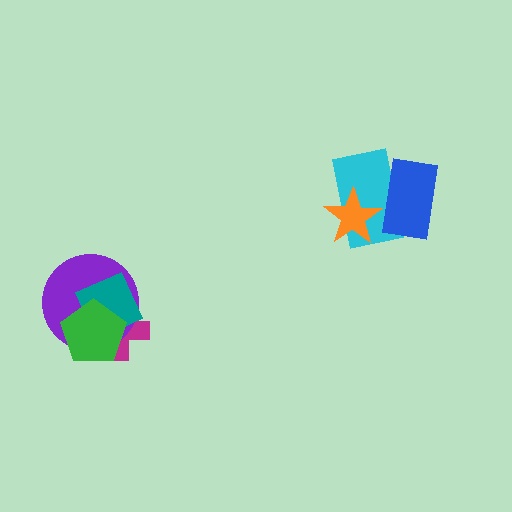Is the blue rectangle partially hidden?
Yes, it is partially covered by another shape.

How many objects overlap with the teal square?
3 objects overlap with the teal square.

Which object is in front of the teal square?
The green pentagon is in front of the teal square.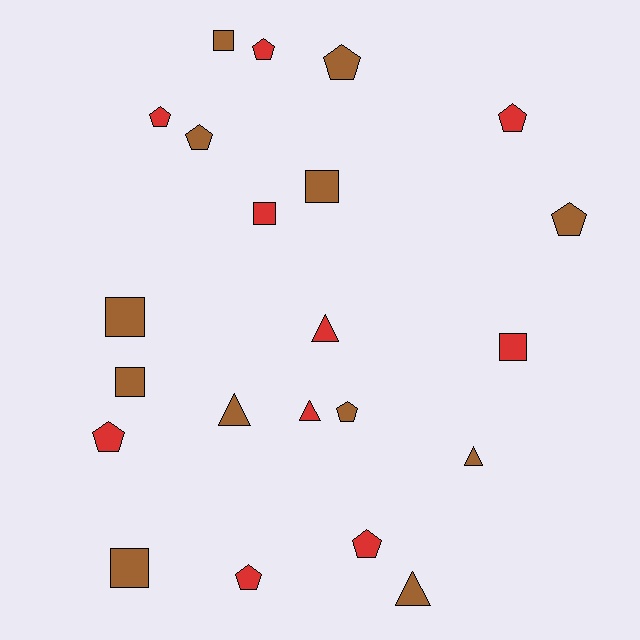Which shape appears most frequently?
Pentagon, with 10 objects.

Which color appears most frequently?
Brown, with 12 objects.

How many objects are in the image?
There are 22 objects.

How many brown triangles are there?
There are 3 brown triangles.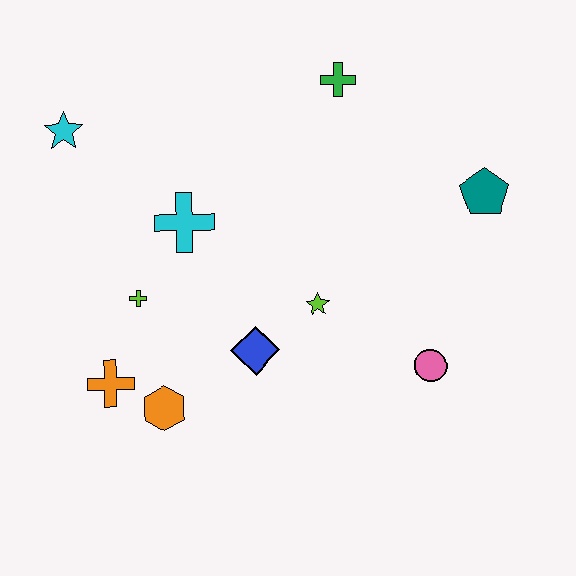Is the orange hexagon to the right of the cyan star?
Yes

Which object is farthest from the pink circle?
The cyan star is farthest from the pink circle.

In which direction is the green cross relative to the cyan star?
The green cross is to the right of the cyan star.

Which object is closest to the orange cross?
The orange hexagon is closest to the orange cross.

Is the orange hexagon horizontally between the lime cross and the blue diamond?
Yes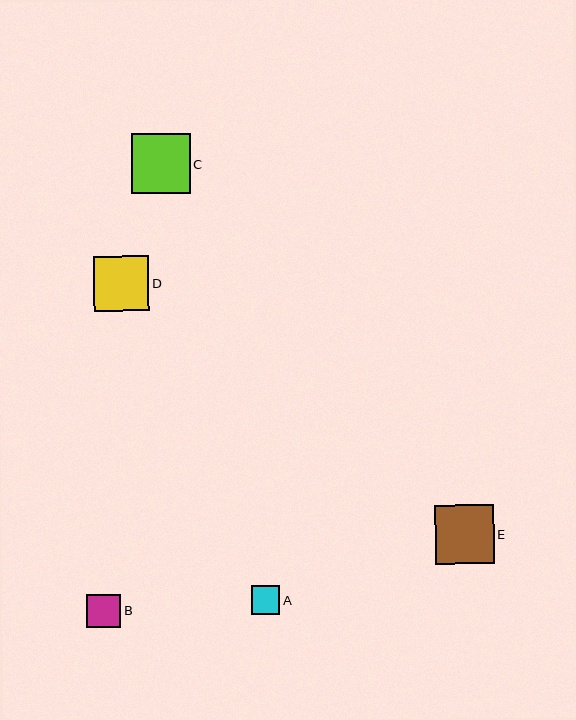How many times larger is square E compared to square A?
Square E is approximately 2.1 times the size of square A.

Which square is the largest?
Square C is the largest with a size of approximately 59 pixels.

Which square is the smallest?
Square A is the smallest with a size of approximately 28 pixels.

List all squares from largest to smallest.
From largest to smallest: C, E, D, B, A.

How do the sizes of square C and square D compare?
Square C and square D are approximately the same size.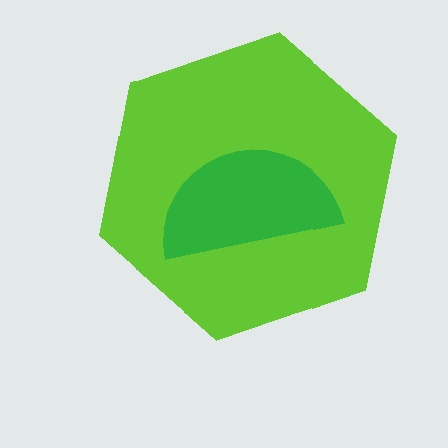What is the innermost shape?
The green semicircle.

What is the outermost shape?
The lime hexagon.